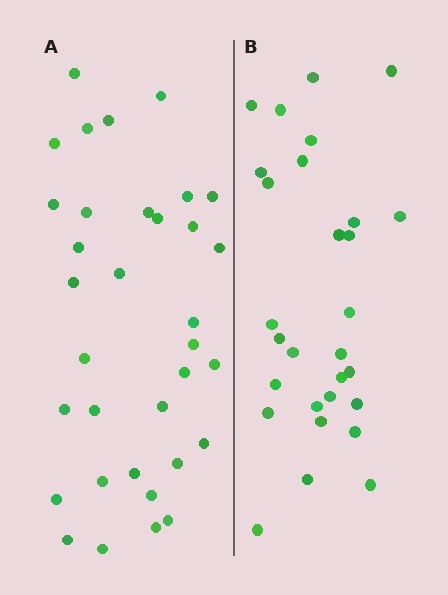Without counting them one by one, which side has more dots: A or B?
Region A (the left region) has more dots.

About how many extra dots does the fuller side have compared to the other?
Region A has about 5 more dots than region B.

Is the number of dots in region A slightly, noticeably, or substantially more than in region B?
Region A has only slightly more — the two regions are fairly close. The ratio is roughly 1.2 to 1.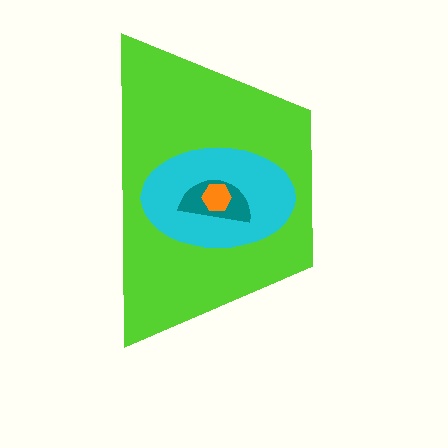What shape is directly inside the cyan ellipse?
The teal semicircle.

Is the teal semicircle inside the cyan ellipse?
Yes.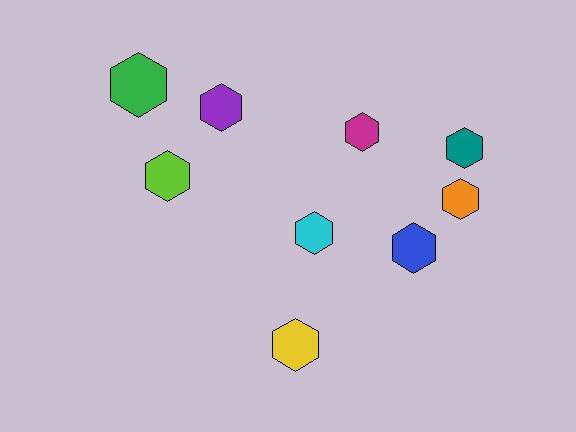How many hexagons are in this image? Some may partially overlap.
There are 9 hexagons.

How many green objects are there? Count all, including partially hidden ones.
There is 1 green object.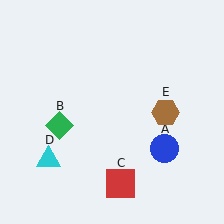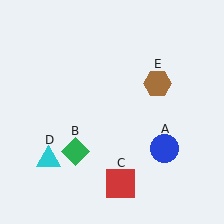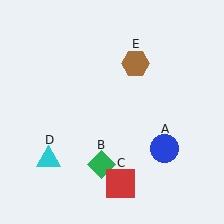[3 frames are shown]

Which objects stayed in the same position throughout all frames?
Blue circle (object A) and red square (object C) and cyan triangle (object D) remained stationary.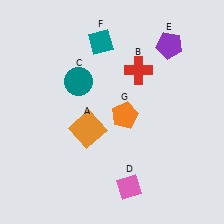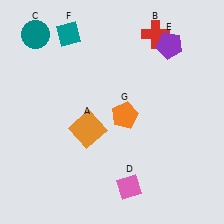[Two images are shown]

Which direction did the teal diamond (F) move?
The teal diamond (F) moved left.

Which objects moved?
The objects that moved are: the red cross (B), the teal circle (C), the teal diamond (F).